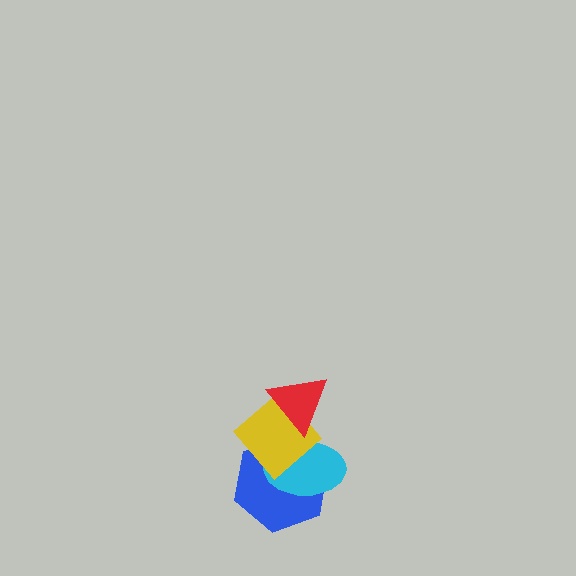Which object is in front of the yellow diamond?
The red triangle is in front of the yellow diamond.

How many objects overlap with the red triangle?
2 objects overlap with the red triangle.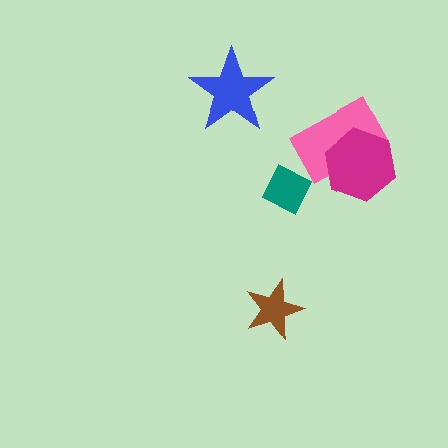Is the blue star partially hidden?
No, no other shape covers it.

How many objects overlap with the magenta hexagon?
1 object overlaps with the magenta hexagon.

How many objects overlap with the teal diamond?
0 objects overlap with the teal diamond.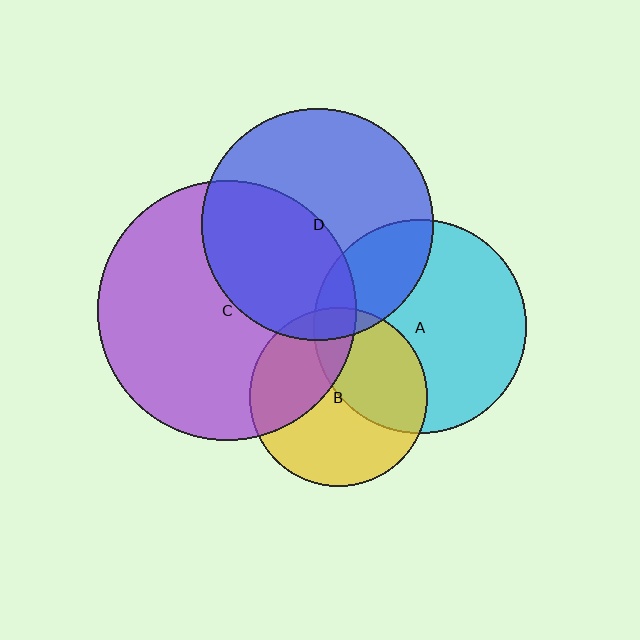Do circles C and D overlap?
Yes.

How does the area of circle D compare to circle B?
Approximately 1.7 times.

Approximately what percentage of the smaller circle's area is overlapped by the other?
Approximately 45%.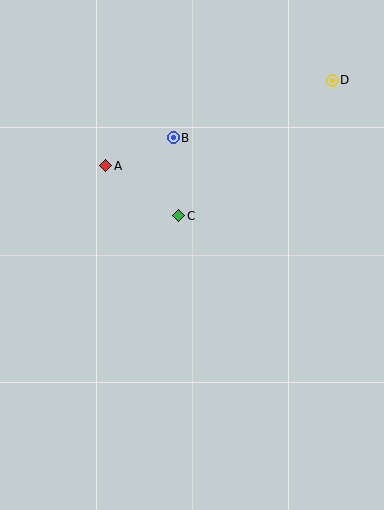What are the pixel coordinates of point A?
Point A is at (106, 166).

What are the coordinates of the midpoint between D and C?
The midpoint between D and C is at (256, 148).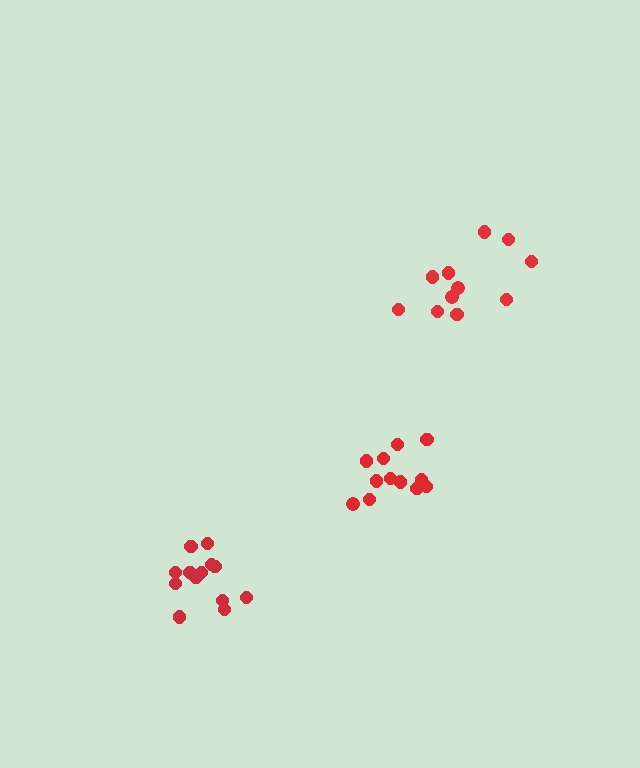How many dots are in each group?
Group 1: 13 dots, Group 2: 11 dots, Group 3: 12 dots (36 total).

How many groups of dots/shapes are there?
There are 3 groups.